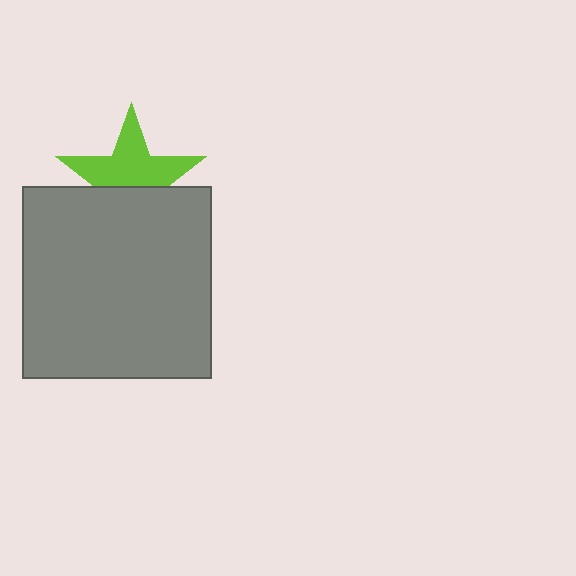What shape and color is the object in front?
The object in front is a gray rectangle.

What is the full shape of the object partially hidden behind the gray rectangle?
The partially hidden object is a lime star.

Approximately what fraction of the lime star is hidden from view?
Roughly 41% of the lime star is hidden behind the gray rectangle.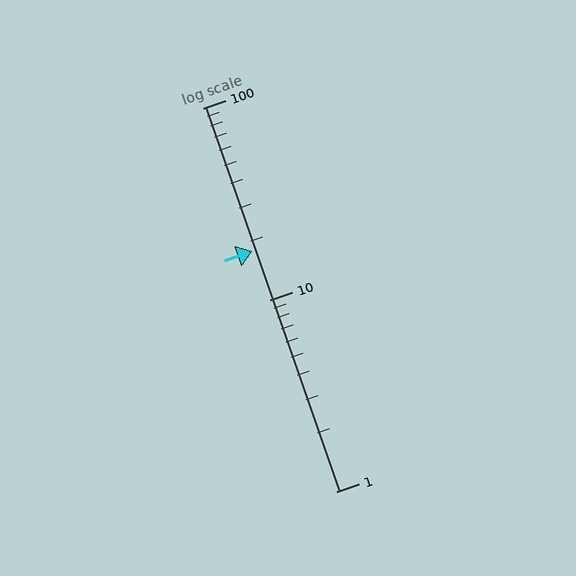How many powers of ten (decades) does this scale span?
The scale spans 2 decades, from 1 to 100.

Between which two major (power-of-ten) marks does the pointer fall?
The pointer is between 10 and 100.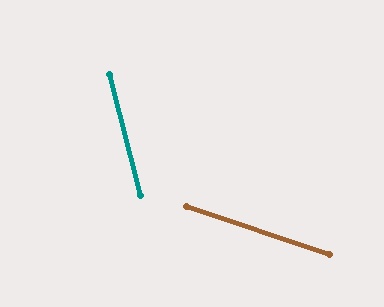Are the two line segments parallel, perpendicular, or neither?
Neither parallel nor perpendicular — they differ by about 57°.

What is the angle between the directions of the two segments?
Approximately 57 degrees.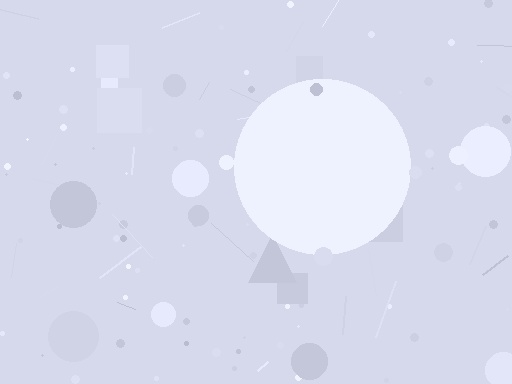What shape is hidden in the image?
A circle is hidden in the image.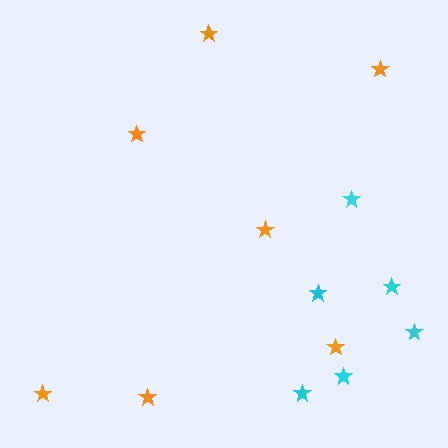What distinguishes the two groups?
There are 2 groups: one group of cyan stars (6) and one group of orange stars (7).